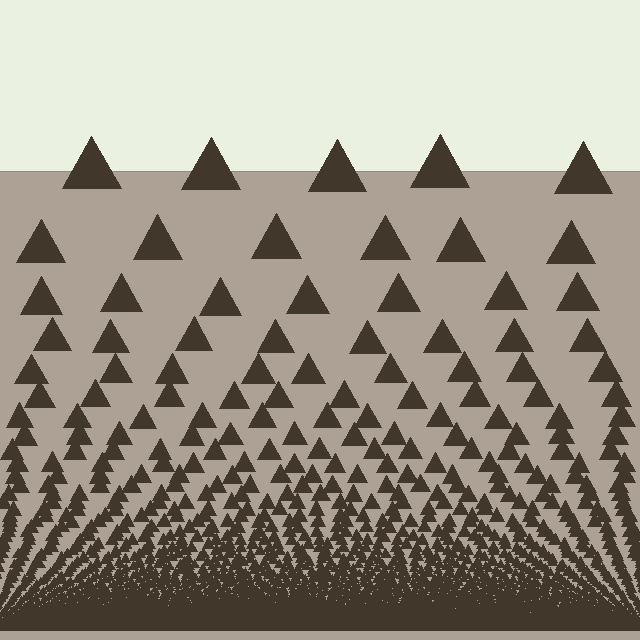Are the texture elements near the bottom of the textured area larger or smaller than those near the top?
Smaller. The gradient is inverted — elements near the bottom are smaller and denser.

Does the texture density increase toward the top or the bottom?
Density increases toward the bottom.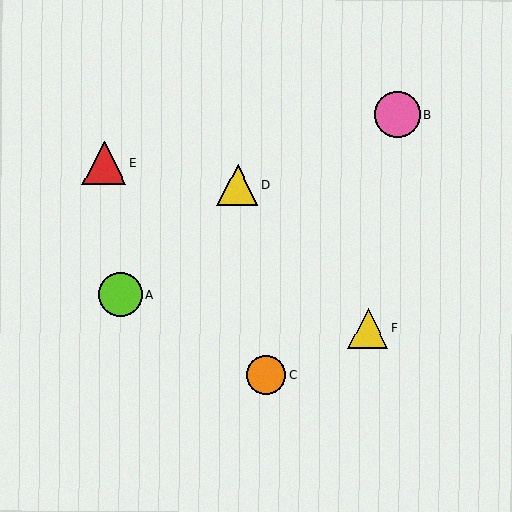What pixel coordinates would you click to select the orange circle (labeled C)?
Click at (266, 375) to select the orange circle C.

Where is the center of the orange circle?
The center of the orange circle is at (266, 375).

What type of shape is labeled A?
Shape A is a lime circle.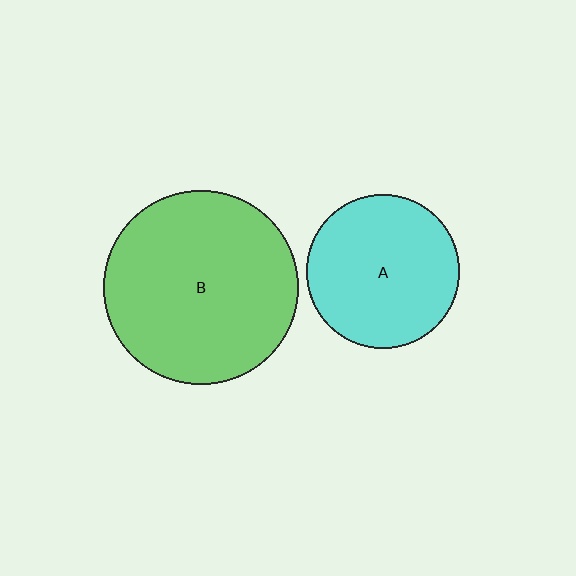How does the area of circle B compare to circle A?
Approximately 1.6 times.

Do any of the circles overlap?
No, none of the circles overlap.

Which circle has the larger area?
Circle B (green).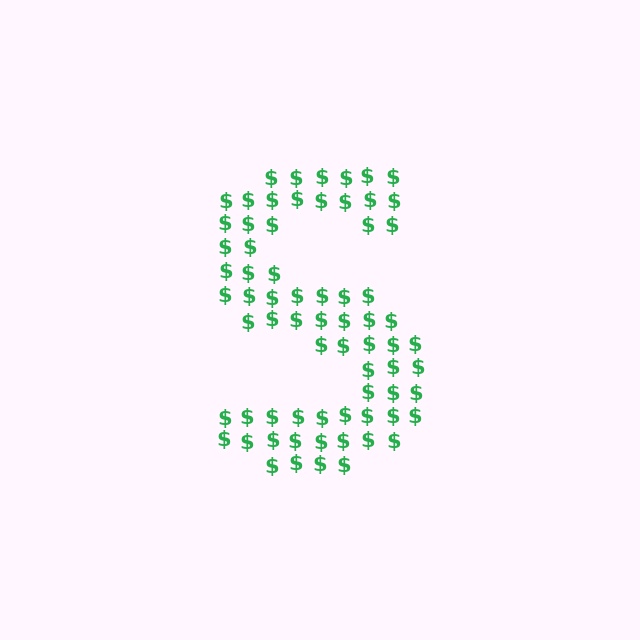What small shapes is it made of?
It is made of small dollar signs.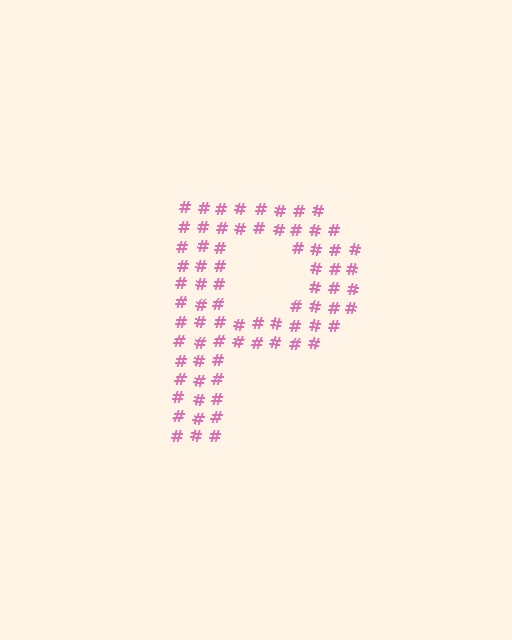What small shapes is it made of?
It is made of small hash symbols.